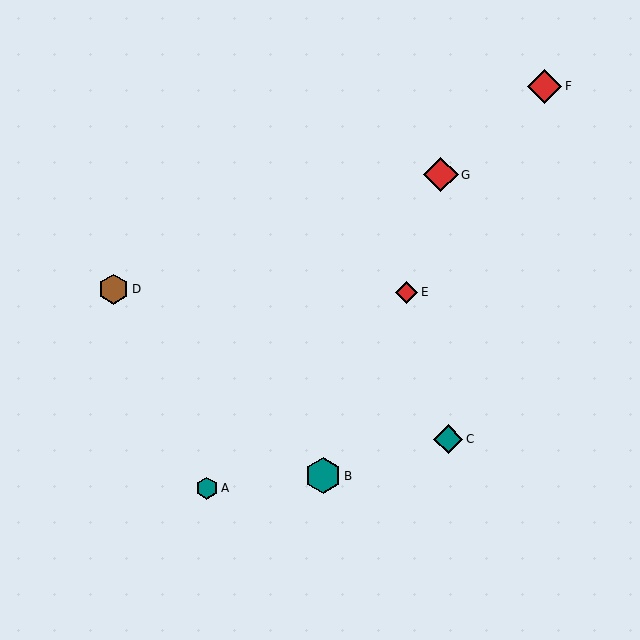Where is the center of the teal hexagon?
The center of the teal hexagon is at (323, 476).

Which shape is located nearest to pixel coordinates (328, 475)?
The teal hexagon (labeled B) at (323, 476) is nearest to that location.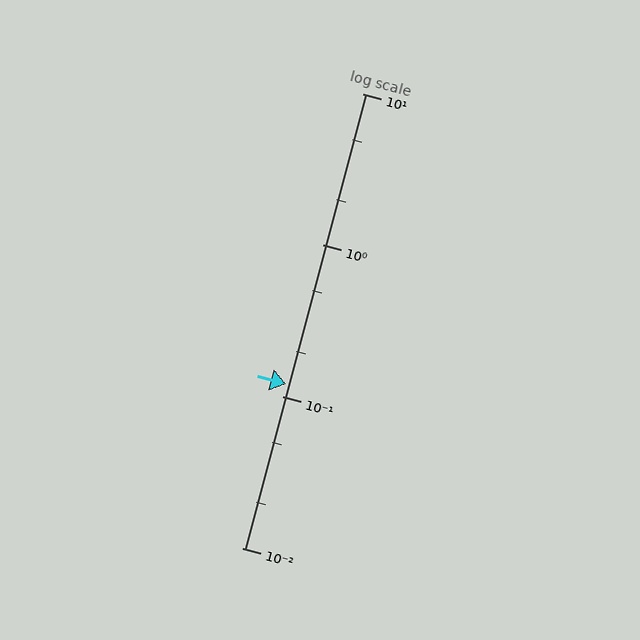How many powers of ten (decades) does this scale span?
The scale spans 3 decades, from 0.01 to 10.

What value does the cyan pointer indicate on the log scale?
The pointer indicates approximately 0.12.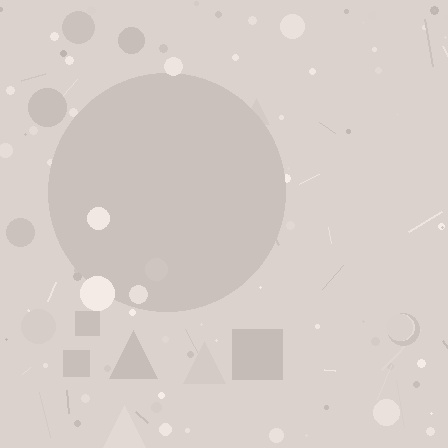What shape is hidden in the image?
A circle is hidden in the image.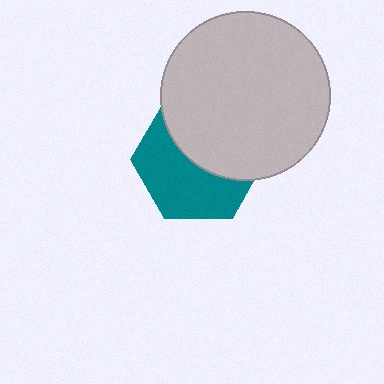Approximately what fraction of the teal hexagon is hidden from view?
Roughly 48% of the teal hexagon is hidden behind the light gray circle.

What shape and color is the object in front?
The object in front is a light gray circle.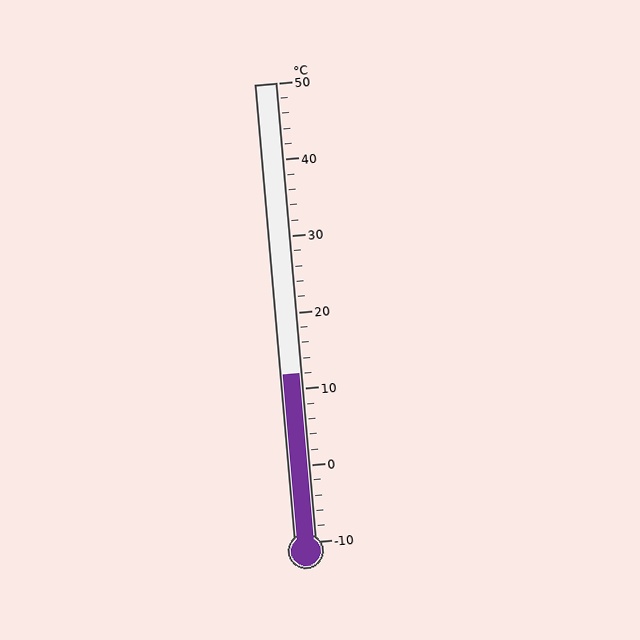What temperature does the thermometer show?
The thermometer shows approximately 12°C.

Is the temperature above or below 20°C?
The temperature is below 20°C.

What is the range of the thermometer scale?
The thermometer scale ranges from -10°C to 50°C.